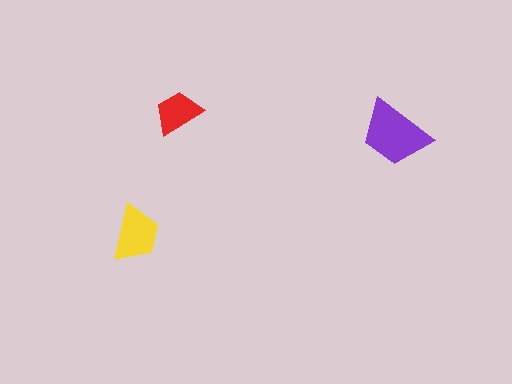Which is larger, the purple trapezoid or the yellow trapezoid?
The purple one.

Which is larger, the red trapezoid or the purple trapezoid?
The purple one.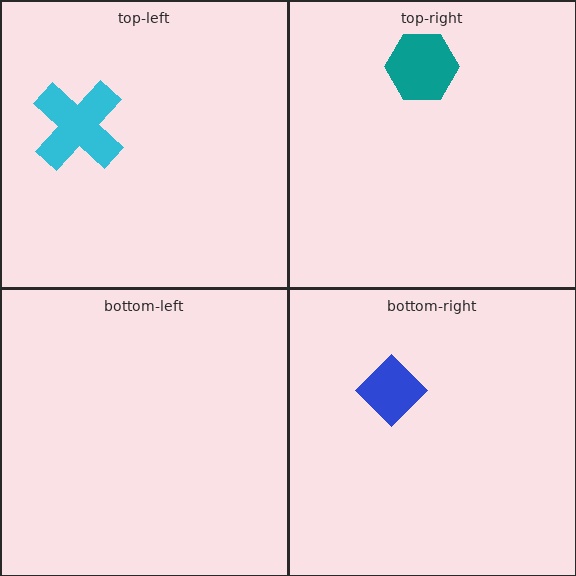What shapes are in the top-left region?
The cyan cross.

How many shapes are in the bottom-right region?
1.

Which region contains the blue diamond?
The bottom-right region.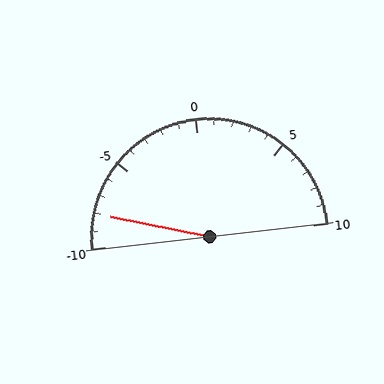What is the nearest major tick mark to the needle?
The nearest major tick mark is -10.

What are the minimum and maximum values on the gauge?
The gauge ranges from -10 to 10.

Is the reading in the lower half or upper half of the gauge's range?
The reading is in the lower half of the range (-10 to 10).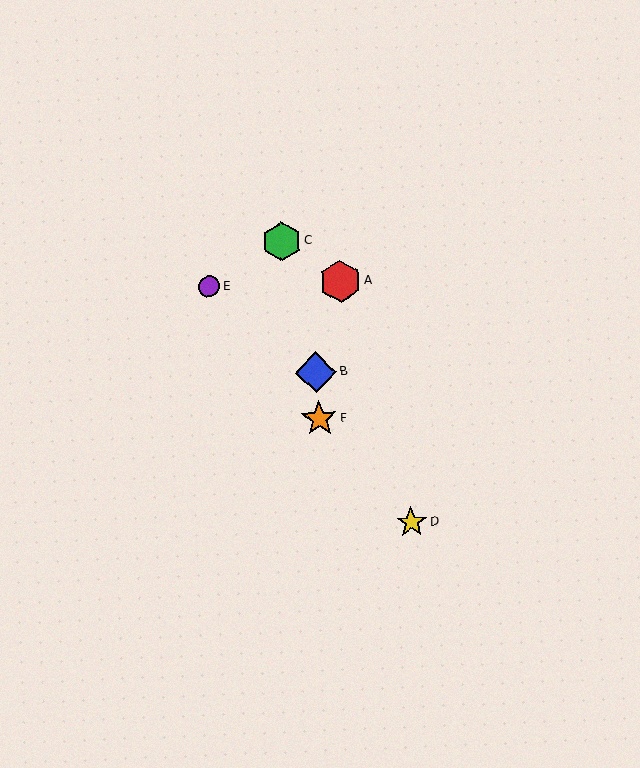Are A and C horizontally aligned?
No, A is at y≈281 and C is at y≈242.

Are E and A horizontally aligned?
Yes, both are at y≈287.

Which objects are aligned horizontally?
Objects A, E are aligned horizontally.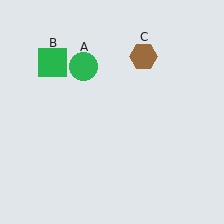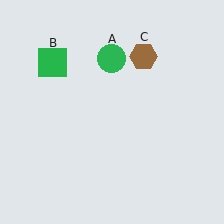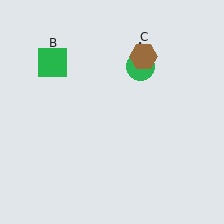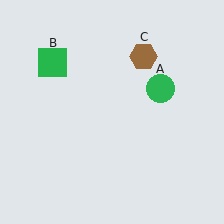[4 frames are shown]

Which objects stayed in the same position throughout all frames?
Green square (object B) and brown hexagon (object C) remained stationary.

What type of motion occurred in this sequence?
The green circle (object A) rotated clockwise around the center of the scene.